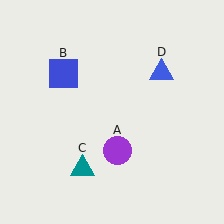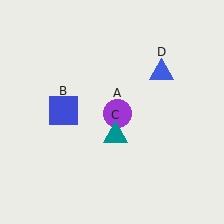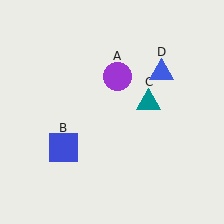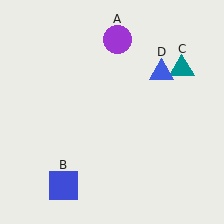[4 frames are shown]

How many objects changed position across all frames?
3 objects changed position: purple circle (object A), blue square (object B), teal triangle (object C).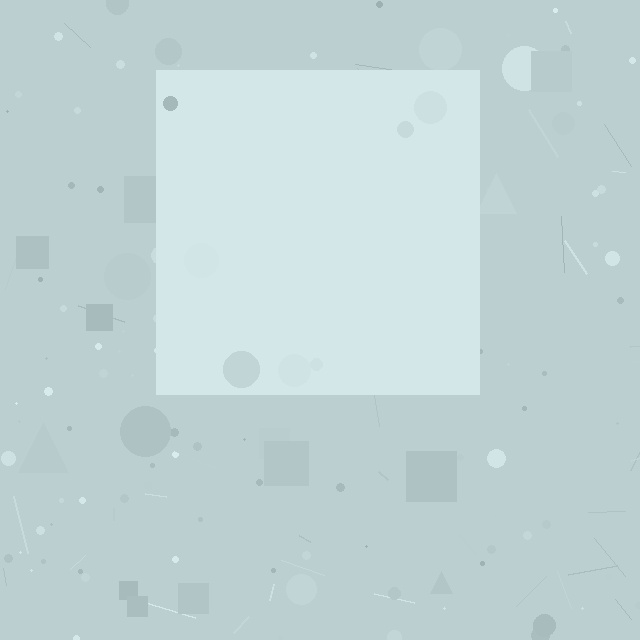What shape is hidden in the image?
A square is hidden in the image.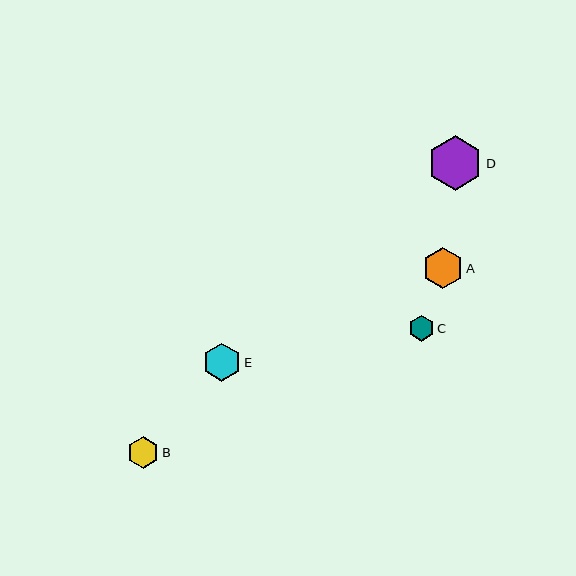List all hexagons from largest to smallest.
From largest to smallest: D, A, E, B, C.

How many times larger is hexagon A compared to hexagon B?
Hexagon A is approximately 1.3 times the size of hexagon B.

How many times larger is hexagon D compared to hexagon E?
Hexagon D is approximately 1.4 times the size of hexagon E.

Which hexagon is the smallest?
Hexagon C is the smallest with a size of approximately 26 pixels.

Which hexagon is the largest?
Hexagon D is the largest with a size of approximately 55 pixels.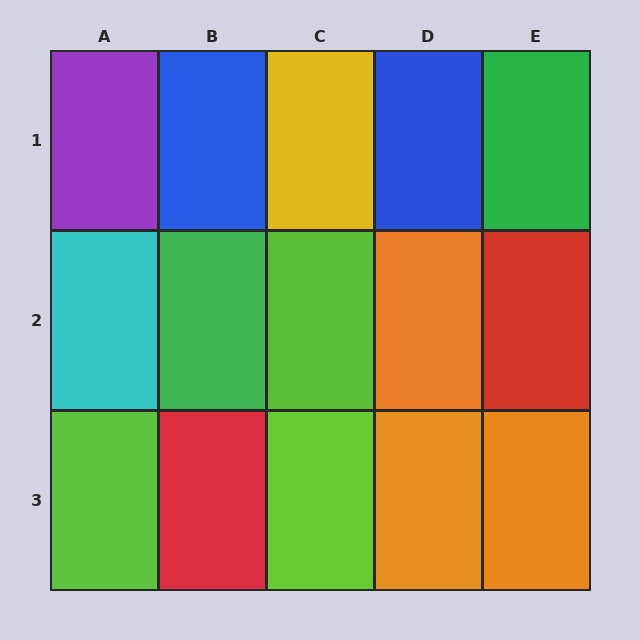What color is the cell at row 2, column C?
Lime.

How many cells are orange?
3 cells are orange.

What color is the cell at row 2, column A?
Cyan.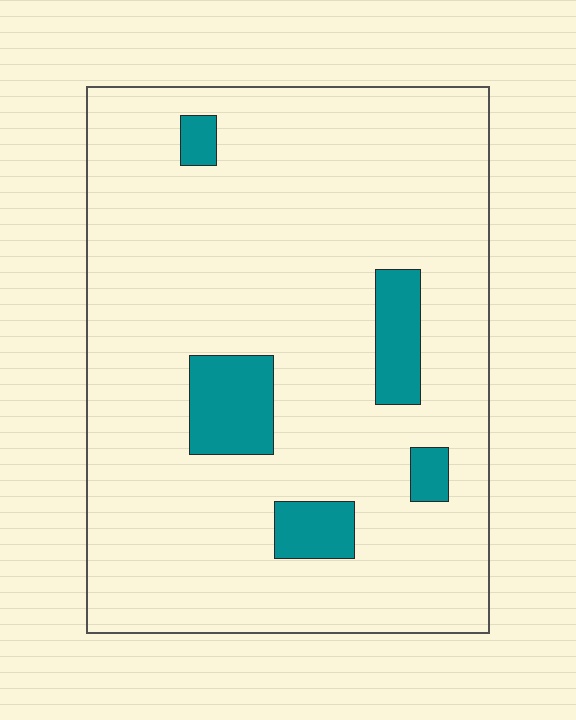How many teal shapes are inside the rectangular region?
5.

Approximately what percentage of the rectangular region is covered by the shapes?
Approximately 10%.